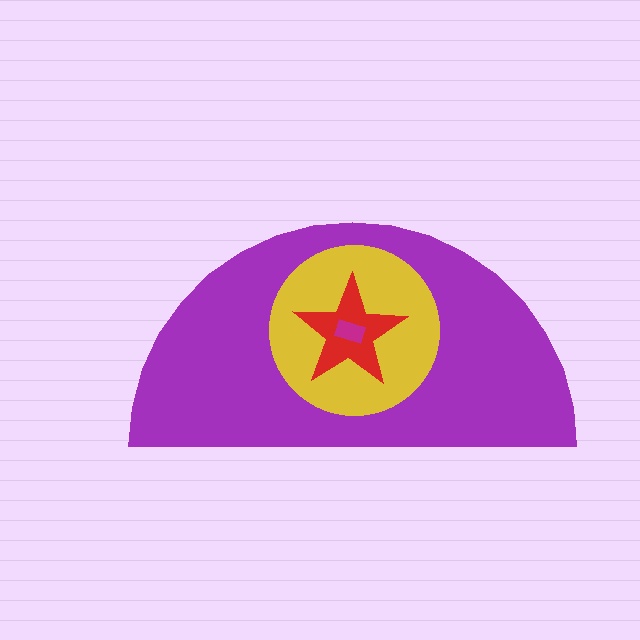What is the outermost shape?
The purple semicircle.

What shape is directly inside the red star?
The magenta rectangle.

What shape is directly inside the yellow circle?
The red star.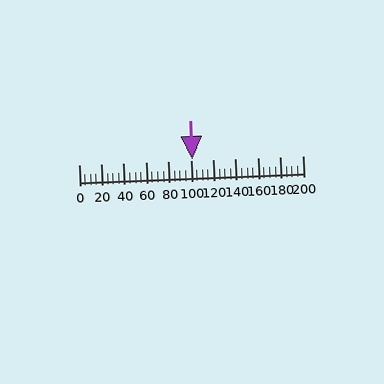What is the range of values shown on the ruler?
The ruler shows values from 0 to 200.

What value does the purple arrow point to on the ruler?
The purple arrow points to approximately 101.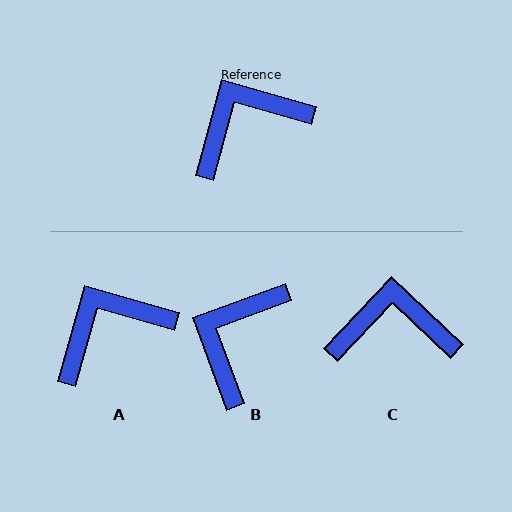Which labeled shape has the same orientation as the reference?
A.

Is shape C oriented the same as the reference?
No, it is off by about 28 degrees.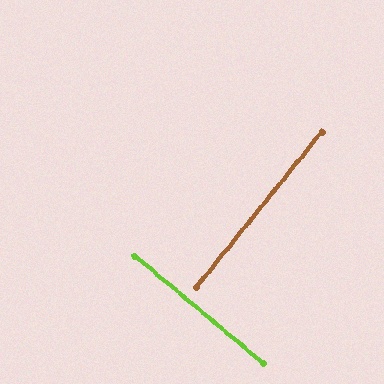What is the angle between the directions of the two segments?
Approximately 89 degrees.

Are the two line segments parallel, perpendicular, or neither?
Perpendicular — they meet at approximately 89°.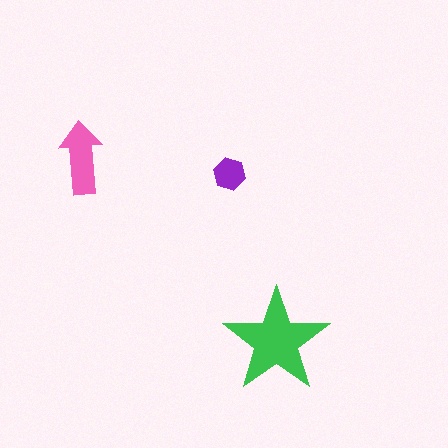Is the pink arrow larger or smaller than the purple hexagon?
Larger.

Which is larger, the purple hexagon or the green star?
The green star.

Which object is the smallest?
The purple hexagon.